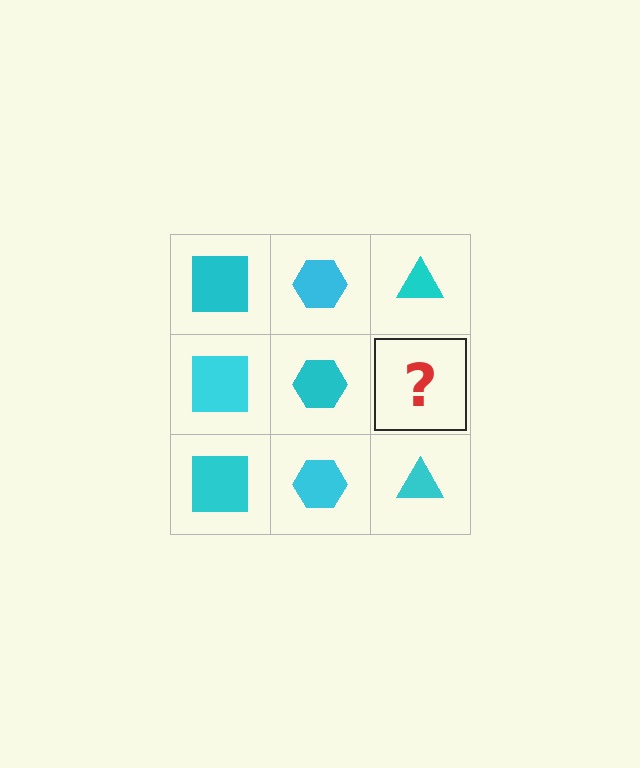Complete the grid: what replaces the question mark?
The question mark should be replaced with a cyan triangle.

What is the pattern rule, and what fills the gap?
The rule is that each column has a consistent shape. The gap should be filled with a cyan triangle.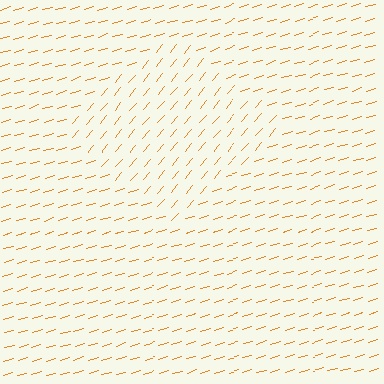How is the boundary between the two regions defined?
The boundary is defined purely by a change in line orientation (approximately 33 degrees difference). All lines are the same color and thickness.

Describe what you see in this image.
The image is filled with small orange line segments. A diamond region in the image has lines oriented differently from the surrounding lines, creating a visible texture boundary.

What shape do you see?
I see a diamond.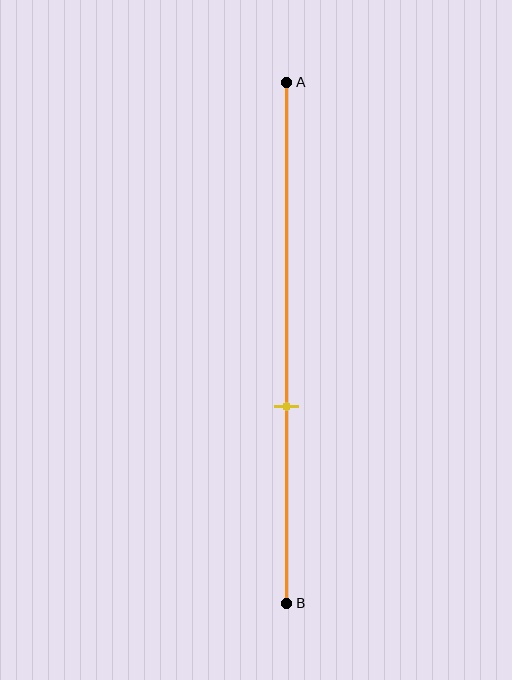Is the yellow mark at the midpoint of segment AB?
No, the mark is at about 60% from A, not at the 50% midpoint.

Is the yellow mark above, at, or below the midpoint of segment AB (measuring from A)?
The yellow mark is below the midpoint of segment AB.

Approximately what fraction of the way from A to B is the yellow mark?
The yellow mark is approximately 60% of the way from A to B.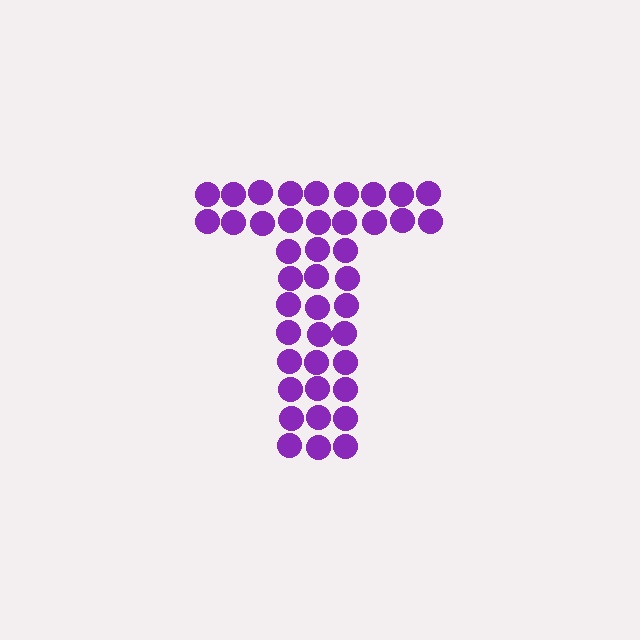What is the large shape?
The large shape is the letter T.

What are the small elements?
The small elements are circles.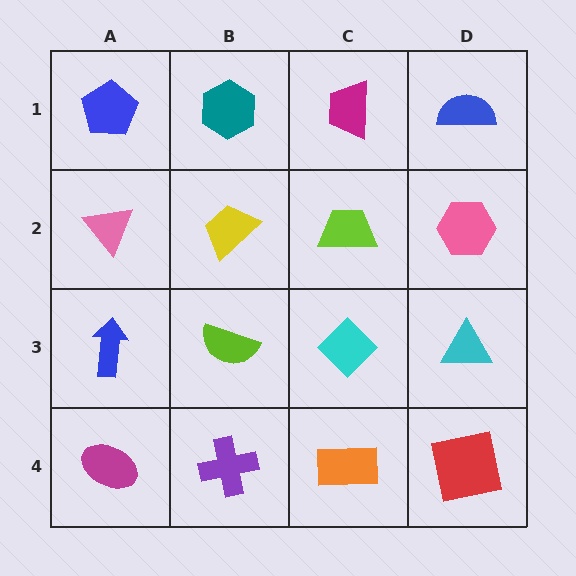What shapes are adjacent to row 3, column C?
A lime trapezoid (row 2, column C), an orange rectangle (row 4, column C), a lime semicircle (row 3, column B), a cyan triangle (row 3, column D).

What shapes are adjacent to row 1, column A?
A pink triangle (row 2, column A), a teal hexagon (row 1, column B).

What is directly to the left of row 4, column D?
An orange rectangle.